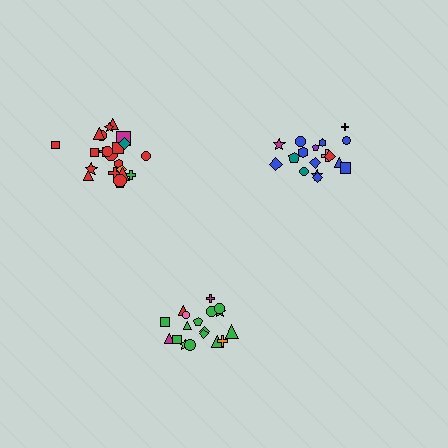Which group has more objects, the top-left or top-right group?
The top-left group.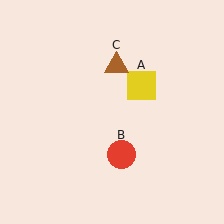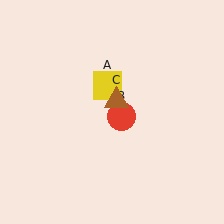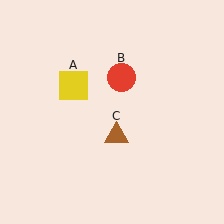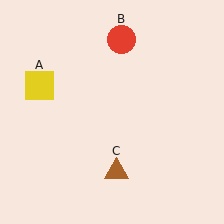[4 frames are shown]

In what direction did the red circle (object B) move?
The red circle (object B) moved up.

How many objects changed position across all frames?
3 objects changed position: yellow square (object A), red circle (object B), brown triangle (object C).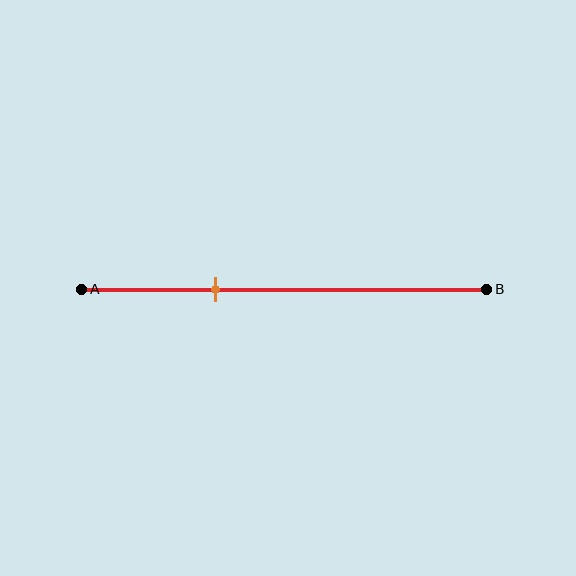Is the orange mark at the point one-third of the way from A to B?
Yes, the mark is approximately at the one-third point.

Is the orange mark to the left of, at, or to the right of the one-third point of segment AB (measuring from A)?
The orange mark is approximately at the one-third point of segment AB.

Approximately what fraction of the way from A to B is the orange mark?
The orange mark is approximately 35% of the way from A to B.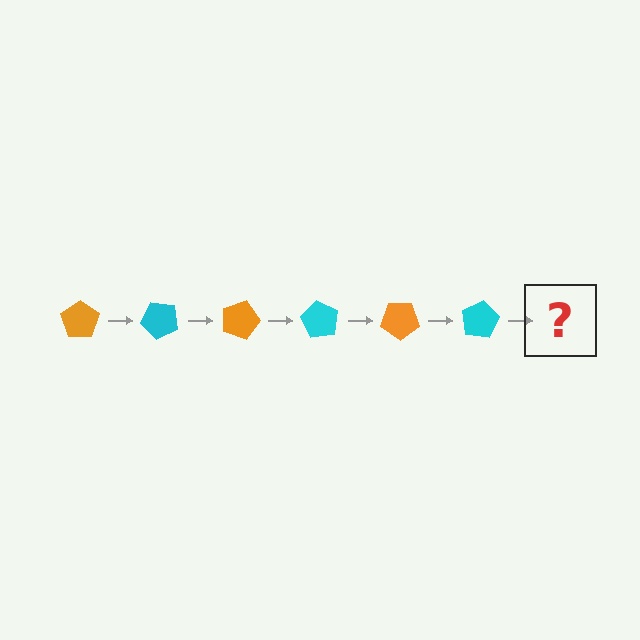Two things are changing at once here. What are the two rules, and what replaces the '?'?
The two rules are that it rotates 45 degrees each step and the color cycles through orange and cyan. The '?' should be an orange pentagon, rotated 270 degrees from the start.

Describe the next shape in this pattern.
It should be an orange pentagon, rotated 270 degrees from the start.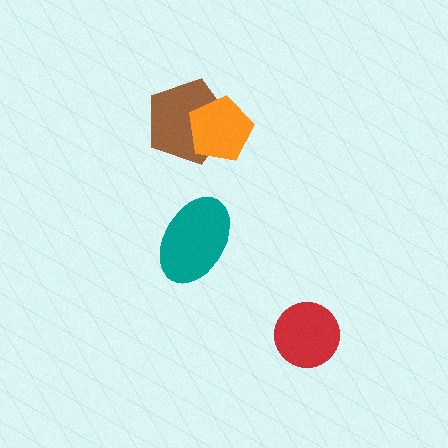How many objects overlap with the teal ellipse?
0 objects overlap with the teal ellipse.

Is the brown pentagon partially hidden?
Yes, it is partially covered by another shape.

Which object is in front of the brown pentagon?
The orange pentagon is in front of the brown pentagon.